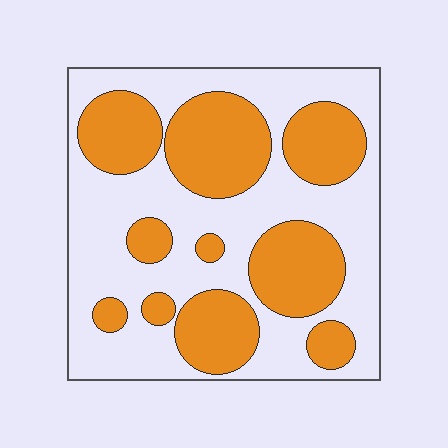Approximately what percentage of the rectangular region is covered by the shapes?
Approximately 40%.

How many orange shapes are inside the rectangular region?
10.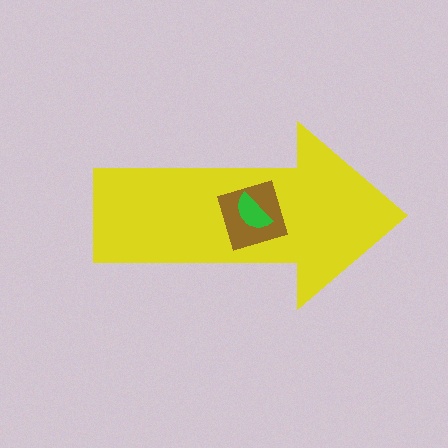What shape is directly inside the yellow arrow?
The brown square.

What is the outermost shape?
The yellow arrow.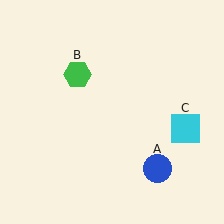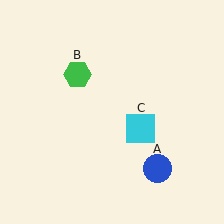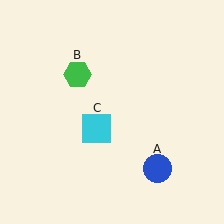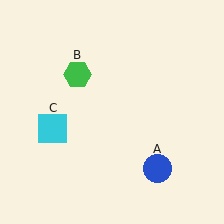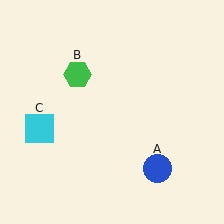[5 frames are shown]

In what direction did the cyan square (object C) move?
The cyan square (object C) moved left.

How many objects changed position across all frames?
1 object changed position: cyan square (object C).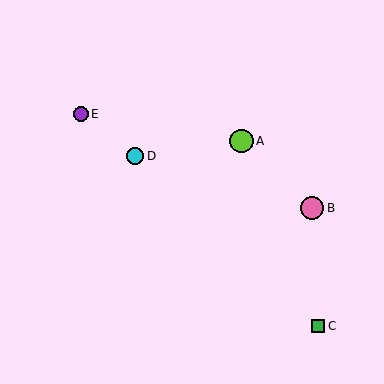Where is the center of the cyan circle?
The center of the cyan circle is at (135, 156).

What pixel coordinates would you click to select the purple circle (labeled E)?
Click at (81, 114) to select the purple circle E.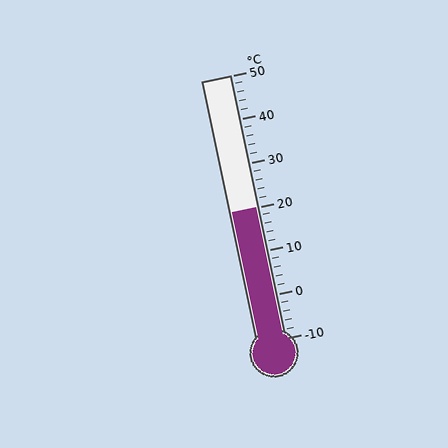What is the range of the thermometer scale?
The thermometer scale ranges from -10°C to 50°C.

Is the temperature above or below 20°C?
The temperature is at 20°C.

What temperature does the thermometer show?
The thermometer shows approximately 20°C.